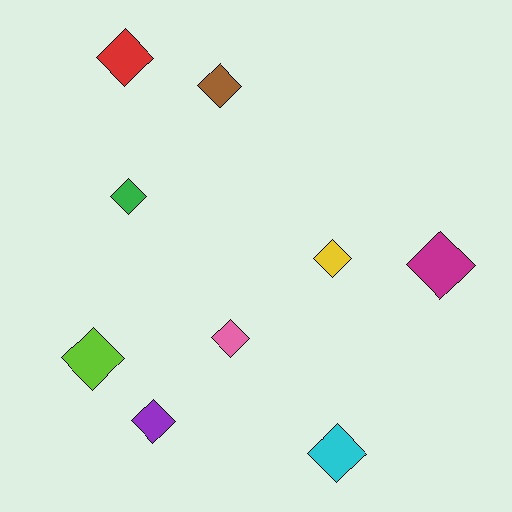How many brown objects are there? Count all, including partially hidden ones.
There is 1 brown object.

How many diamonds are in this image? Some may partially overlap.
There are 9 diamonds.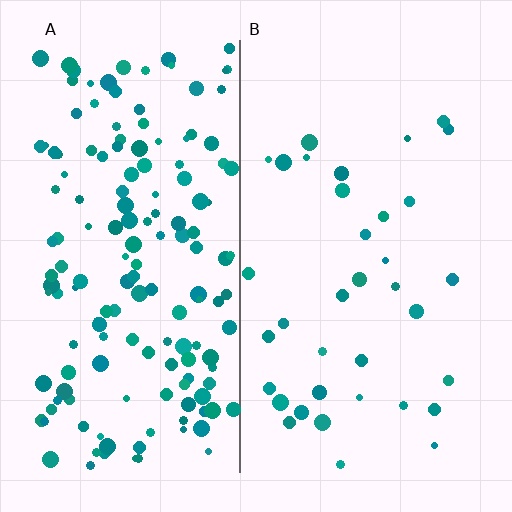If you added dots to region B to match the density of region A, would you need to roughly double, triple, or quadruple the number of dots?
Approximately quadruple.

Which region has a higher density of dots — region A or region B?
A (the left).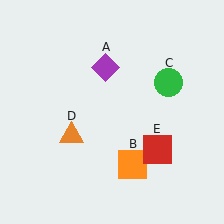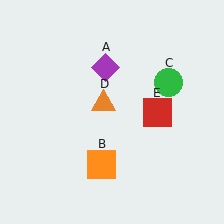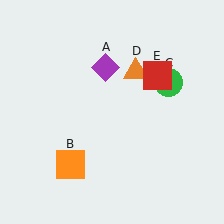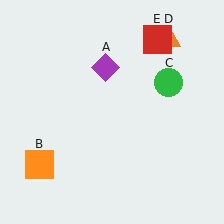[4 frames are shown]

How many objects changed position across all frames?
3 objects changed position: orange square (object B), orange triangle (object D), red square (object E).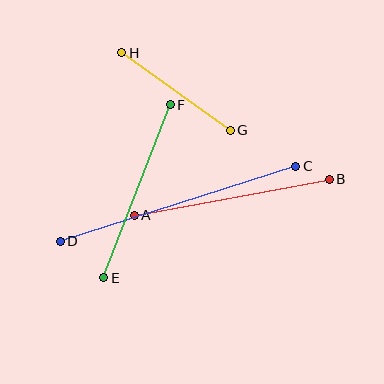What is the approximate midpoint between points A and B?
The midpoint is at approximately (232, 197) pixels.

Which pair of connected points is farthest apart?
Points C and D are farthest apart.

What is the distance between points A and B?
The distance is approximately 198 pixels.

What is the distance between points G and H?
The distance is approximately 134 pixels.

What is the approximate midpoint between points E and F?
The midpoint is at approximately (137, 191) pixels.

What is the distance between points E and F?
The distance is approximately 186 pixels.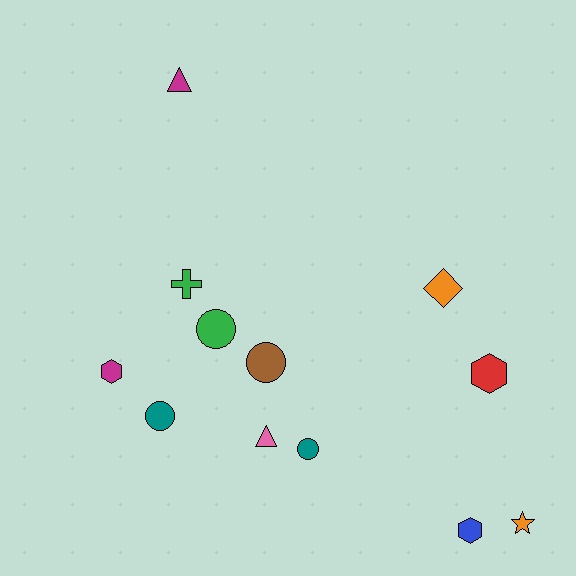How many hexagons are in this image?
There are 3 hexagons.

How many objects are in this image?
There are 12 objects.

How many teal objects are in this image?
There are 2 teal objects.